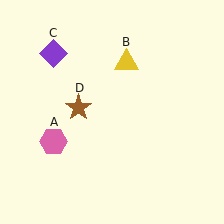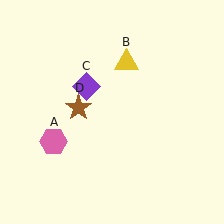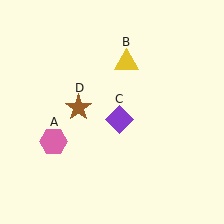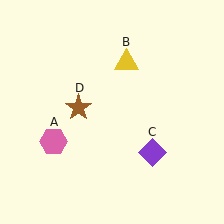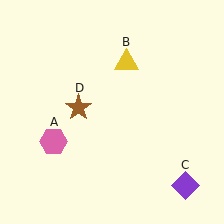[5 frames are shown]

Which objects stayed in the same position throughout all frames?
Pink hexagon (object A) and yellow triangle (object B) and brown star (object D) remained stationary.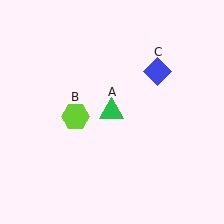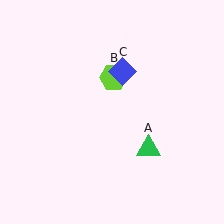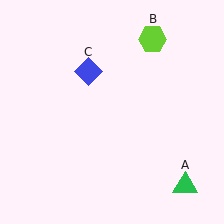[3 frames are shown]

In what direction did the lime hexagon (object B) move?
The lime hexagon (object B) moved up and to the right.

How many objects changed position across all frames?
3 objects changed position: green triangle (object A), lime hexagon (object B), blue diamond (object C).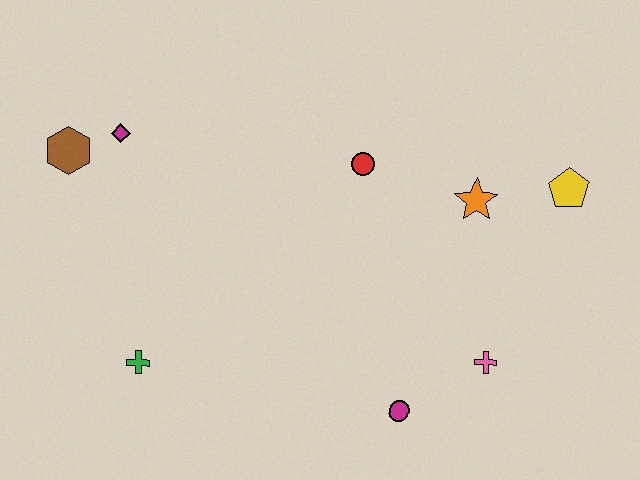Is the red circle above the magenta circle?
Yes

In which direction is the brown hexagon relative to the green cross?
The brown hexagon is above the green cross.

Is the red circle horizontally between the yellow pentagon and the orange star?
No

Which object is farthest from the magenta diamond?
The yellow pentagon is farthest from the magenta diamond.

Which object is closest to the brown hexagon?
The magenta diamond is closest to the brown hexagon.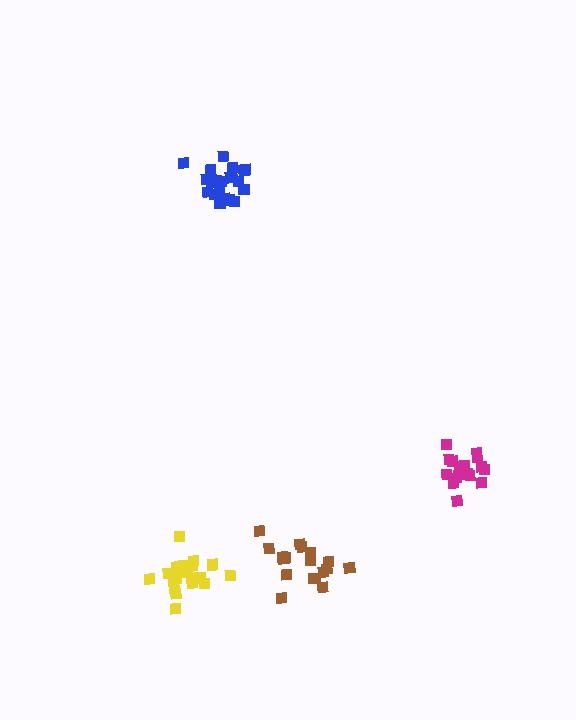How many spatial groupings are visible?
There are 4 spatial groupings.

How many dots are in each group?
Group 1: 17 dots, Group 2: 18 dots, Group 3: 21 dots, Group 4: 21 dots (77 total).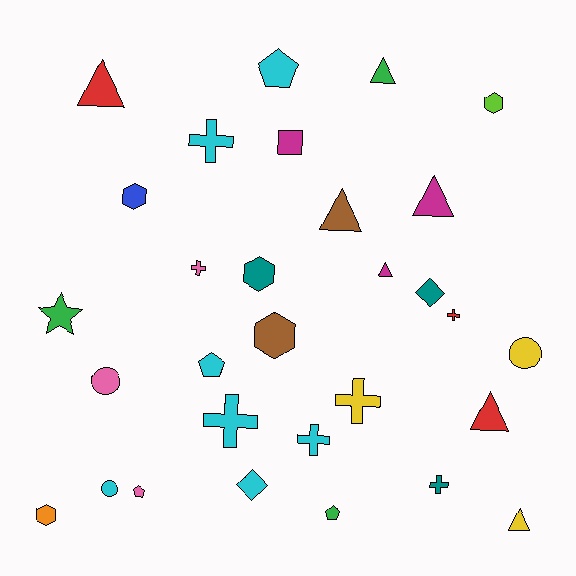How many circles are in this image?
There are 3 circles.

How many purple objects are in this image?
There are no purple objects.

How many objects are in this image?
There are 30 objects.